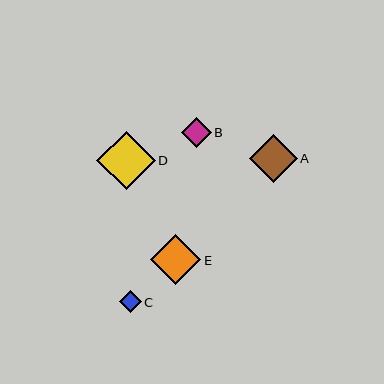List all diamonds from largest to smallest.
From largest to smallest: D, E, A, B, C.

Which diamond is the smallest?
Diamond C is the smallest with a size of approximately 22 pixels.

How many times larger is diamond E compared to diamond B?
Diamond E is approximately 1.7 times the size of diamond B.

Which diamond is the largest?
Diamond D is the largest with a size of approximately 58 pixels.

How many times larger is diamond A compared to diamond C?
Diamond A is approximately 2.2 times the size of diamond C.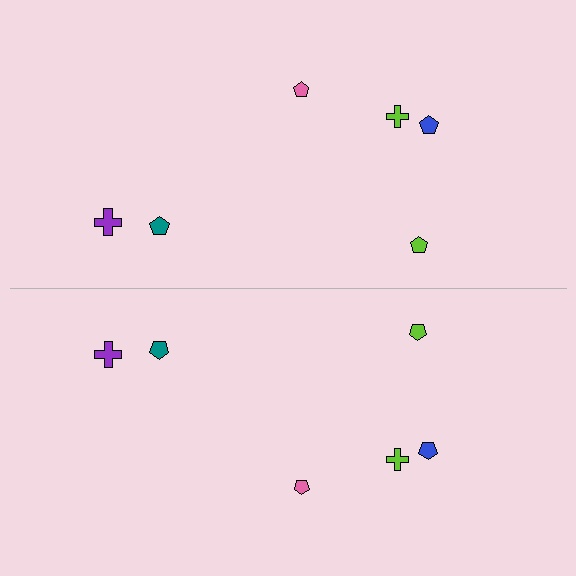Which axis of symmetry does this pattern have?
The pattern has a horizontal axis of symmetry running through the center of the image.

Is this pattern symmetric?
Yes, this pattern has bilateral (reflection) symmetry.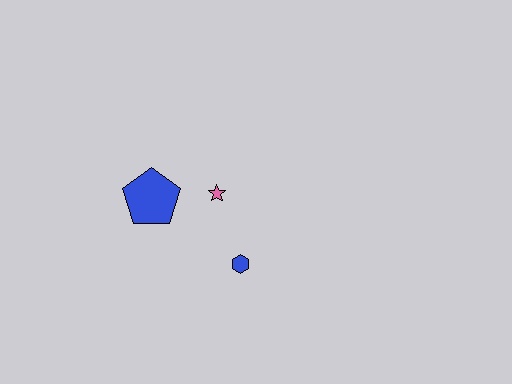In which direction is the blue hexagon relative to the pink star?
The blue hexagon is below the pink star.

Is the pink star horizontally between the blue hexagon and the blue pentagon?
Yes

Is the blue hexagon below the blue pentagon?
Yes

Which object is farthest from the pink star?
The blue hexagon is farthest from the pink star.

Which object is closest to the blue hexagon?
The pink star is closest to the blue hexagon.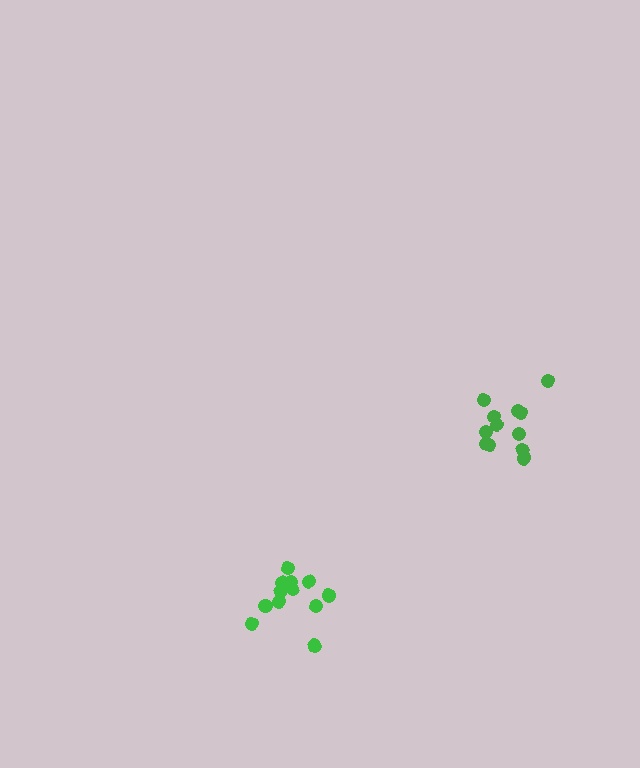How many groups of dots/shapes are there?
There are 2 groups.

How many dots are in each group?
Group 1: 13 dots, Group 2: 12 dots (25 total).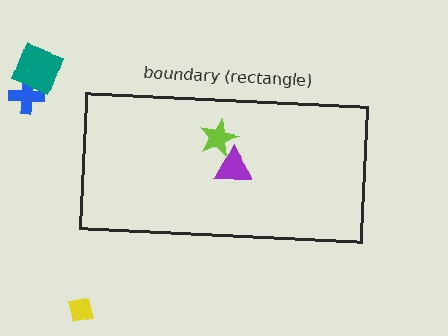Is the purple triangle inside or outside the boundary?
Inside.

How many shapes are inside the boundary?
2 inside, 3 outside.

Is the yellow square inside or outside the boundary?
Outside.